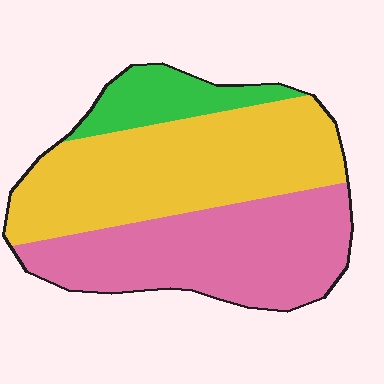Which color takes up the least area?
Green, at roughly 15%.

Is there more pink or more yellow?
Yellow.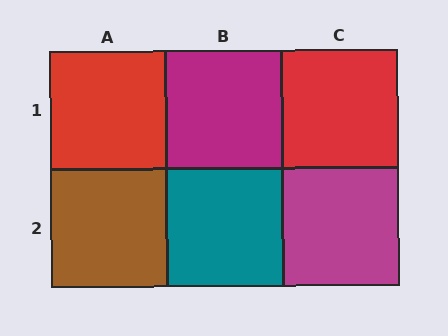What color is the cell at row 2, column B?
Teal.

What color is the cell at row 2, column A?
Brown.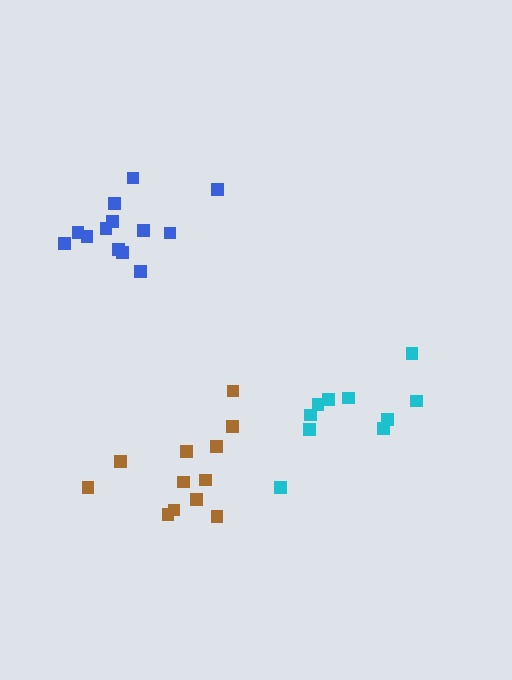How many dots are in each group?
Group 1: 13 dots, Group 2: 12 dots, Group 3: 10 dots (35 total).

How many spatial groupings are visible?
There are 3 spatial groupings.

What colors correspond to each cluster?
The clusters are colored: blue, brown, cyan.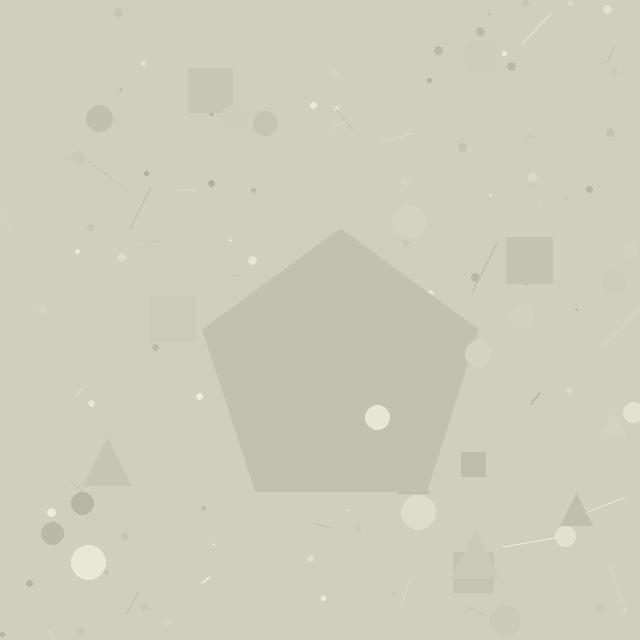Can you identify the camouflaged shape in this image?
The camouflaged shape is a pentagon.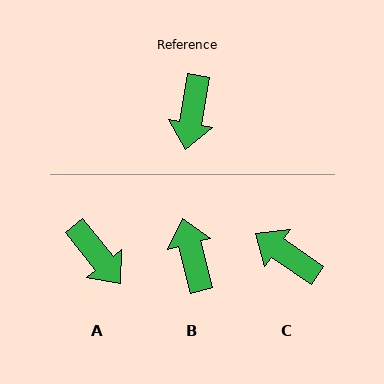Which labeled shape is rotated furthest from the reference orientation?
B, about 156 degrees away.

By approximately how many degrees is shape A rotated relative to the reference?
Approximately 48 degrees counter-clockwise.